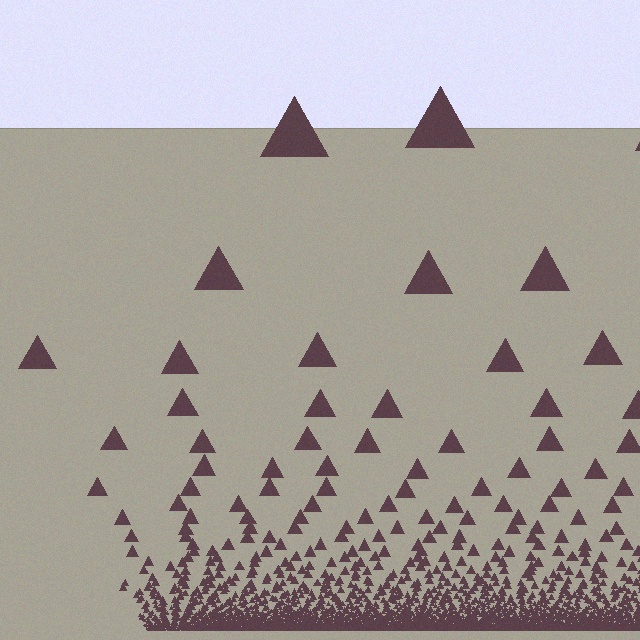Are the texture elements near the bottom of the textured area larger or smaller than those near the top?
Smaller. The gradient is inverted — elements near the bottom are smaller and denser.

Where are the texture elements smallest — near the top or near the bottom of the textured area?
Near the bottom.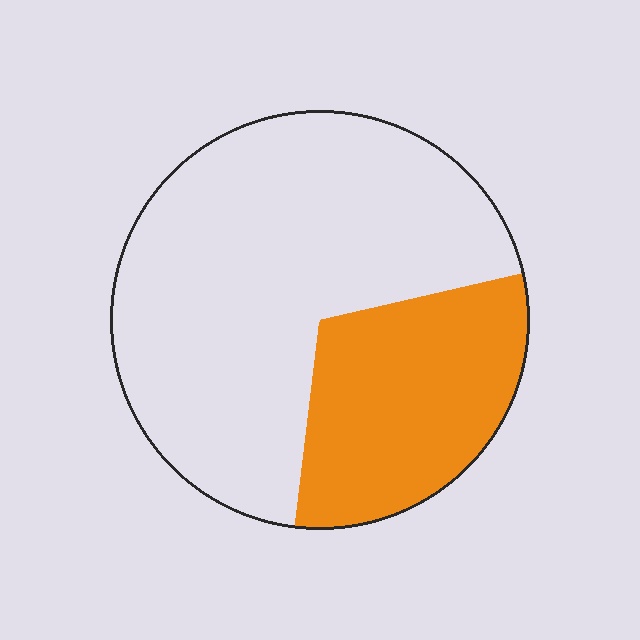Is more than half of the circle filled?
No.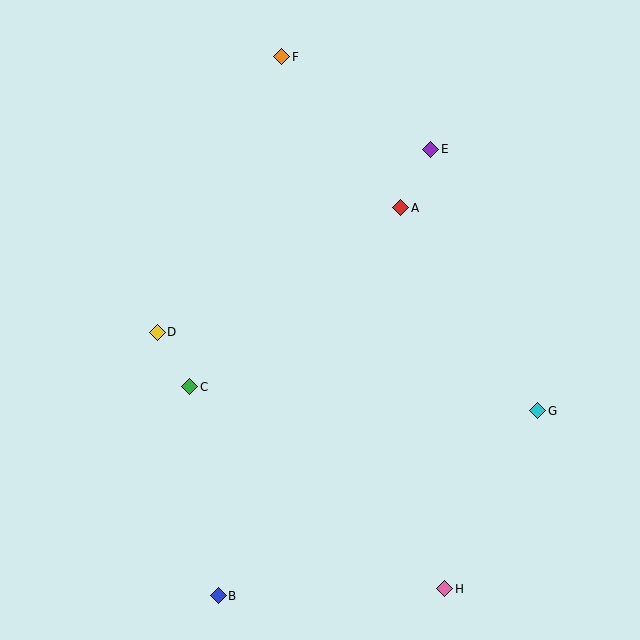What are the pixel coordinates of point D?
Point D is at (157, 332).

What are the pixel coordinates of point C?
Point C is at (190, 387).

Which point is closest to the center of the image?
Point A at (400, 208) is closest to the center.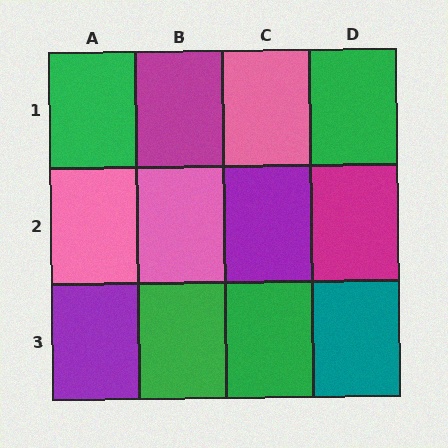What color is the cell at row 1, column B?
Magenta.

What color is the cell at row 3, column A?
Purple.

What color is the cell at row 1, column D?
Green.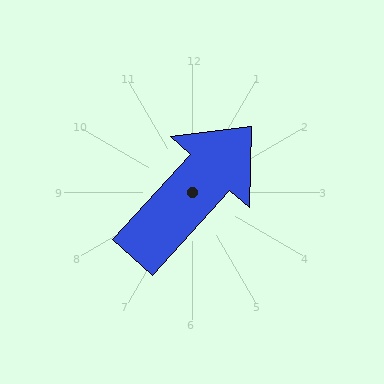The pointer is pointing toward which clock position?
Roughly 1 o'clock.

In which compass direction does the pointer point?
Northeast.